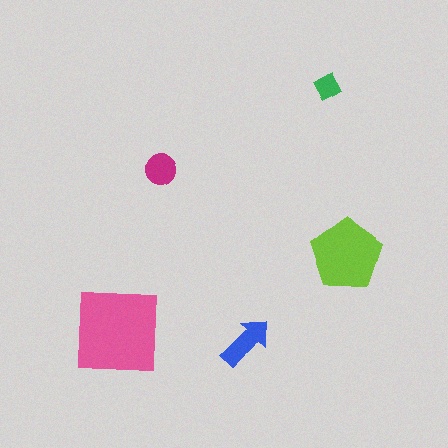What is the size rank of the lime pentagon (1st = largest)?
2nd.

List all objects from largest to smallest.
The pink square, the lime pentagon, the blue arrow, the magenta circle, the green diamond.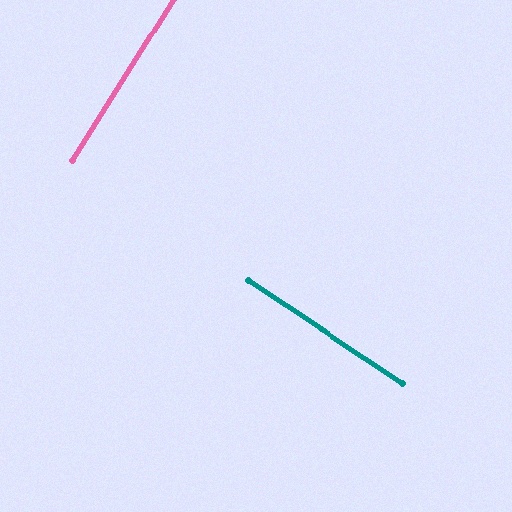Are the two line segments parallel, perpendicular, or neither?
Perpendicular — they meet at approximately 88°.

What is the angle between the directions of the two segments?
Approximately 88 degrees.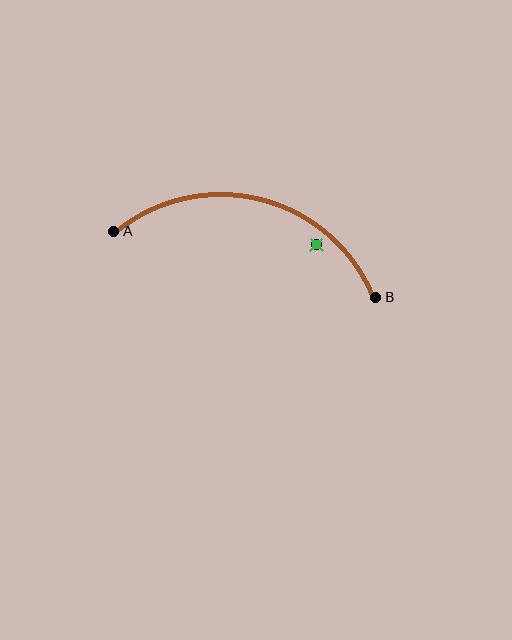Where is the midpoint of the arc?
The arc midpoint is the point on the curve farthest from the straight line joining A and B. It sits above that line.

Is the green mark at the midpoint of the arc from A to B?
No — the green mark does not lie on the arc at all. It sits slightly inside the curve.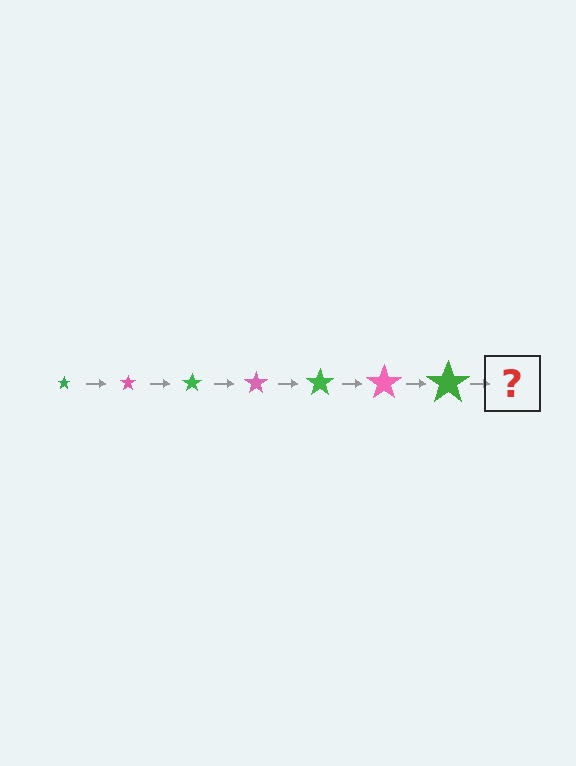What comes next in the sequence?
The next element should be a pink star, larger than the previous one.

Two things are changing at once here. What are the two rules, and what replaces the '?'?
The two rules are that the star grows larger each step and the color cycles through green and pink. The '?' should be a pink star, larger than the previous one.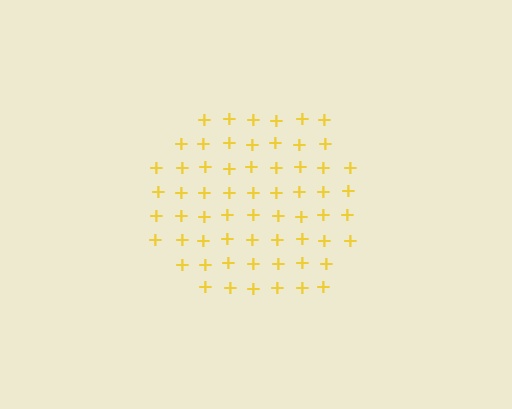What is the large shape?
The large shape is a hexagon.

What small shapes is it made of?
It is made of small plus signs.